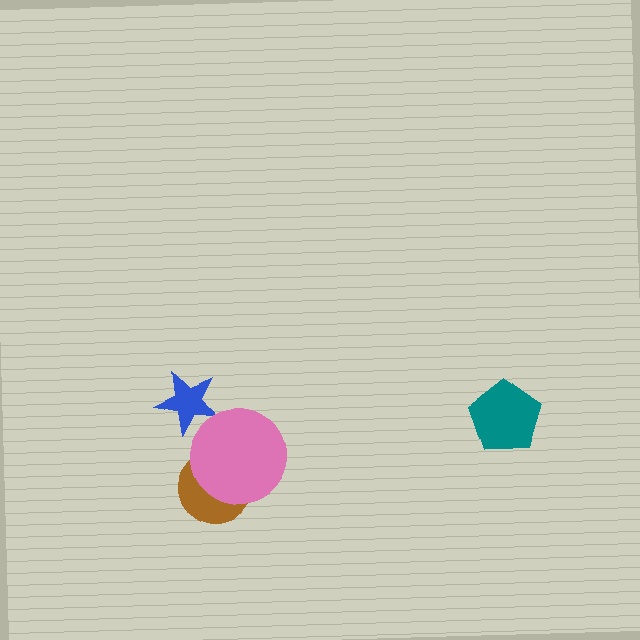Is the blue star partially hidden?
Yes, it is partially covered by another shape.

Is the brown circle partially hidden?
Yes, it is partially covered by another shape.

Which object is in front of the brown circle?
The pink circle is in front of the brown circle.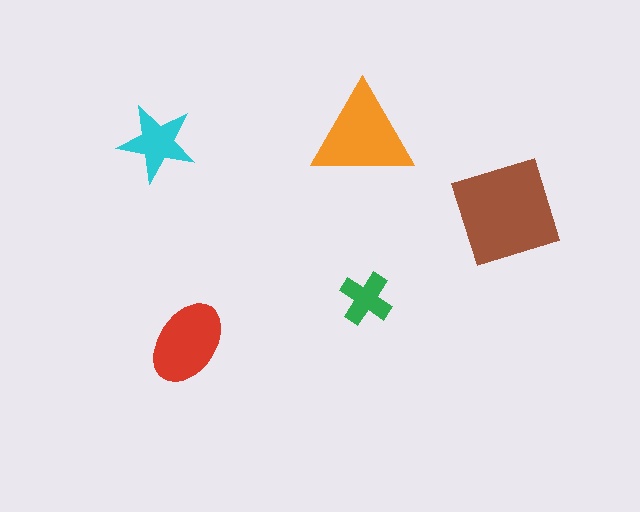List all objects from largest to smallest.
The brown diamond, the orange triangle, the red ellipse, the cyan star, the green cross.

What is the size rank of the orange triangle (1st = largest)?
2nd.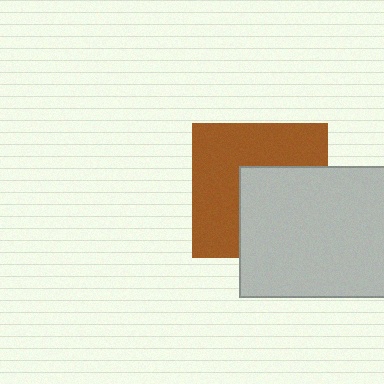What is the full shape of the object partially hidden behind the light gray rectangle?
The partially hidden object is a brown square.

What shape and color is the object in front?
The object in front is a light gray rectangle.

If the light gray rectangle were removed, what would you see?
You would see the complete brown square.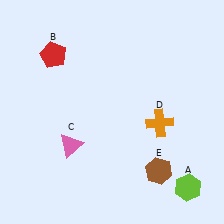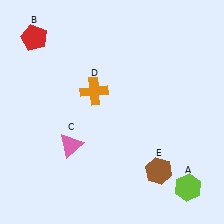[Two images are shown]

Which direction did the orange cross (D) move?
The orange cross (D) moved left.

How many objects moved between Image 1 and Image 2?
2 objects moved between the two images.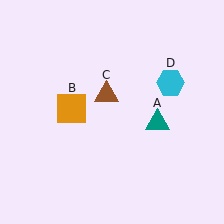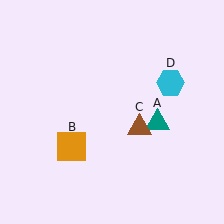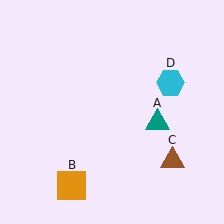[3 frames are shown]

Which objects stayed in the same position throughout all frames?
Teal triangle (object A) and cyan hexagon (object D) remained stationary.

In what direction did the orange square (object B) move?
The orange square (object B) moved down.